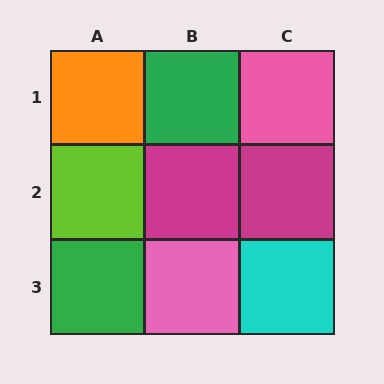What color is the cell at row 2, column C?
Magenta.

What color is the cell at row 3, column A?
Green.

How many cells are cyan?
1 cell is cyan.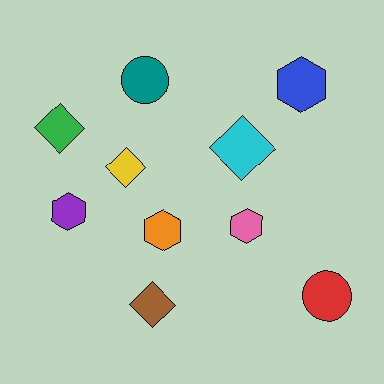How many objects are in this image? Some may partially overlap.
There are 10 objects.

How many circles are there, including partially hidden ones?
There are 2 circles.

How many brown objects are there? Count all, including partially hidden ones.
There is 1 brown object.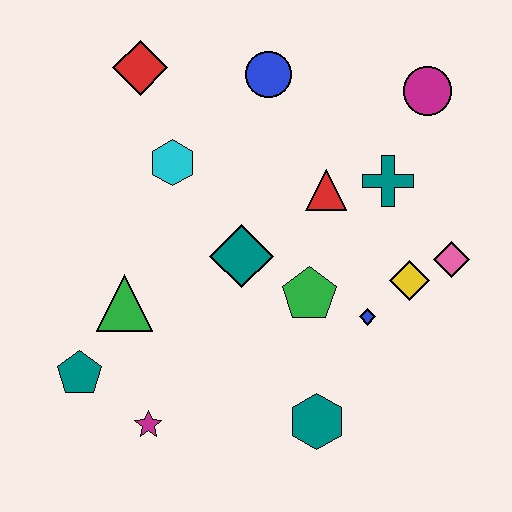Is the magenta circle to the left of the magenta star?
No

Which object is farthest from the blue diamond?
The red diamond is farthest from the blue diamond.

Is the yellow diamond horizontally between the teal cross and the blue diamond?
No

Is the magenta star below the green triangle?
Yes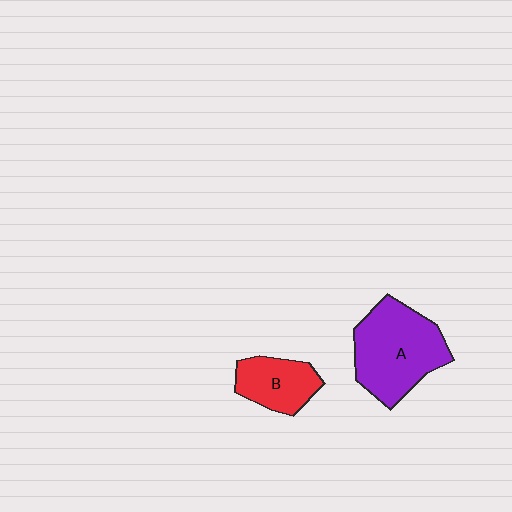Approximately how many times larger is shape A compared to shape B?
Approximately 1.8 times.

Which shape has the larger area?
Shape A (purple).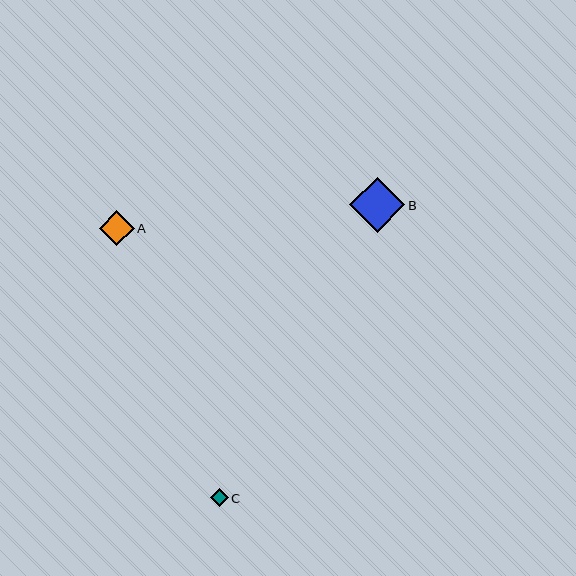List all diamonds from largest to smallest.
From largest to smallest: B, A, C.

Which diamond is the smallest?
Diamond C is the smallest with a size of approximately 18 pixels.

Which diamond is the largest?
Diamond B is the largest with a size of approximately 55 pixels.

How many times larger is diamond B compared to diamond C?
Diamond B is approximately 3.1 times the size of diamond C.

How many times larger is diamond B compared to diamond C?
Diamond B is approximately 3.1 times the size of diamond C.